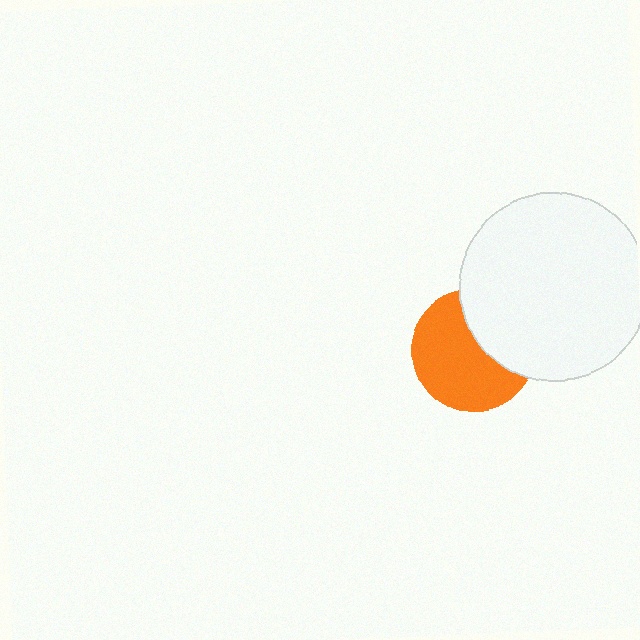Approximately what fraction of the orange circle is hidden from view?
Roughly 36% of the orange circle is hidden behind the white circle.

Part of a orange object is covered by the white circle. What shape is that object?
It is a circle.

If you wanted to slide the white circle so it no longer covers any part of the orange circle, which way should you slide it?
Slide it right — that is the most direct way to separate the two shapes.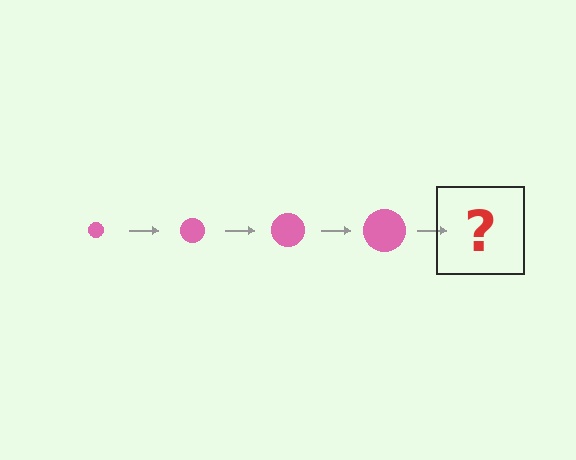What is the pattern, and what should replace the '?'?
The pattern is that the circle gets progressively larger each step. The '?' should be a pink circle, larger than the previous one.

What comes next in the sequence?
The next element should be a pink circle, larger than the previous one.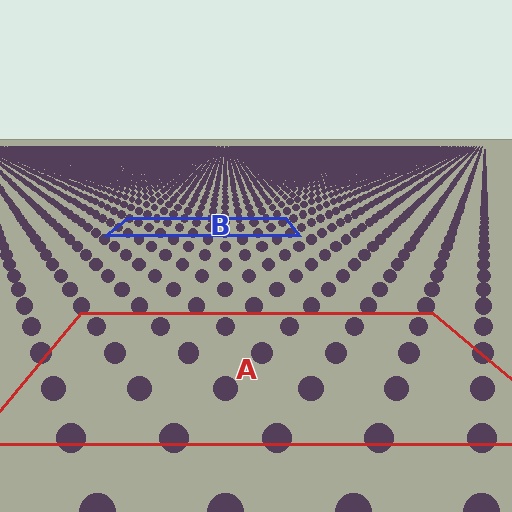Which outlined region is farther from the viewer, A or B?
Region B is farther from the viewer — the texture elements inside it appear smaller and more densely packed.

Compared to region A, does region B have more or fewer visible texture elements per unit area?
Region B has more texture elements per unit area — they are packed more densely because it is farther away.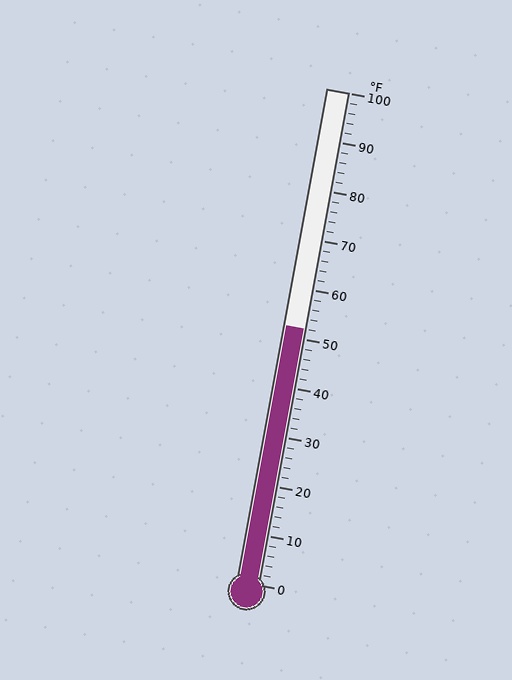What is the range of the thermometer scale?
The thermometer scale ranges from 0°F to 100°F.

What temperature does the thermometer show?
The thermometer shows approximately 52°F.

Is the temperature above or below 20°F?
The temperature is above 20°F.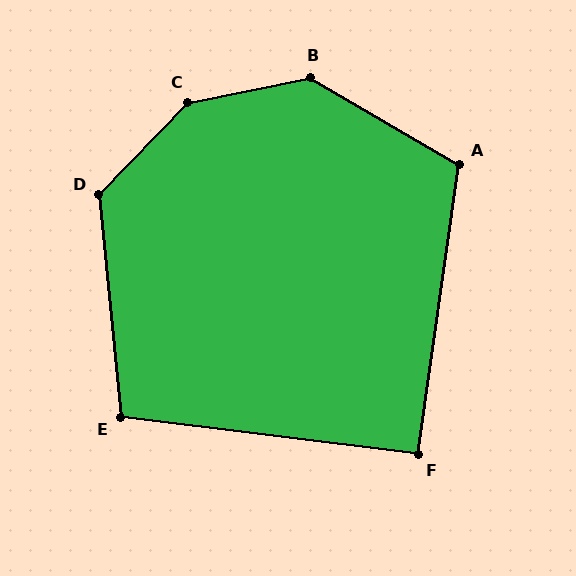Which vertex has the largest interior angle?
C, at approximately 145 degrees.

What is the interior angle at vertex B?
Approximately 139 degrees (obtuse).